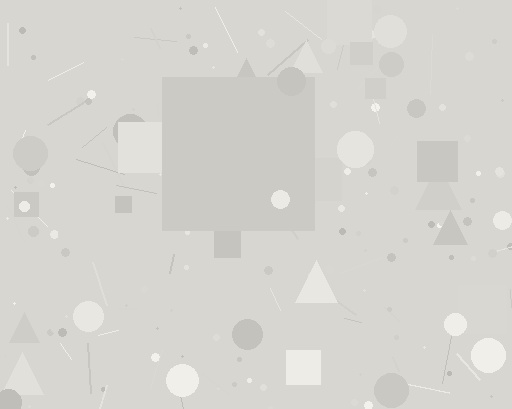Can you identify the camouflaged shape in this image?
The camouflaged shape is a square.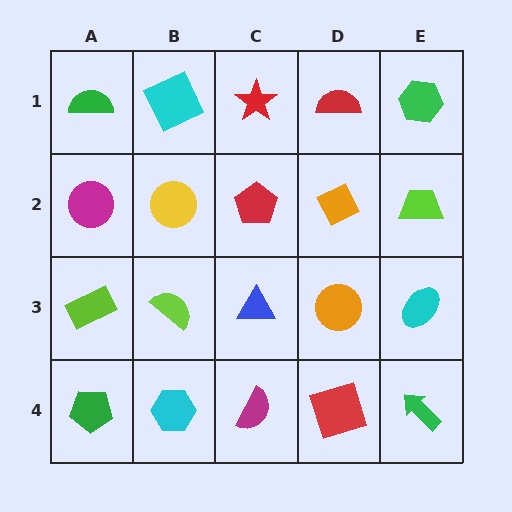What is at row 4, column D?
A red square.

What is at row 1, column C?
A red star.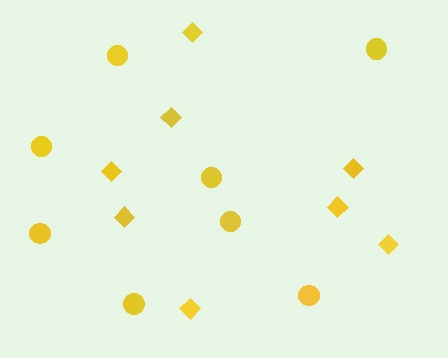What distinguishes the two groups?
There are 2 groups: one group of diamonds (8) and one group of circles (8).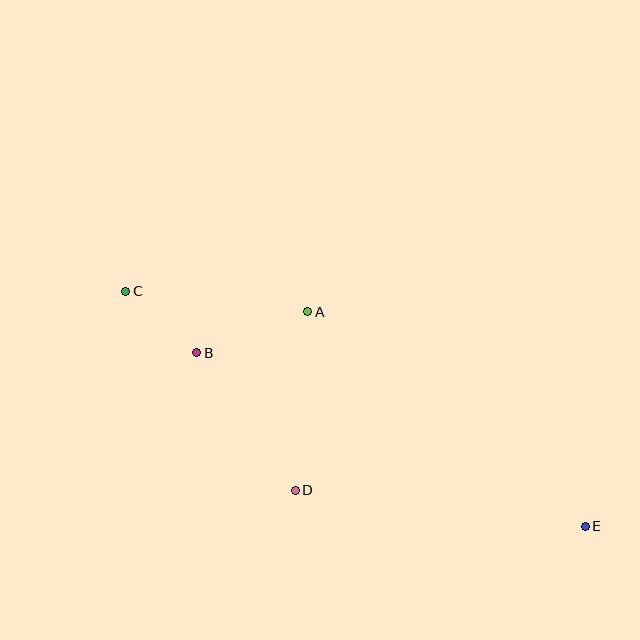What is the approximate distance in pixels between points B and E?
The distance between B and E is approximately 426 pixels.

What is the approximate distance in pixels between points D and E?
The distance between D and E is approximately 292 pixels.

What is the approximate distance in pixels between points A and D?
The distance between A and D is approximately 179 pixels.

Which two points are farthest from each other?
Points C and E are farthest from each other.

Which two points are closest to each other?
Points B and C are closest to each other.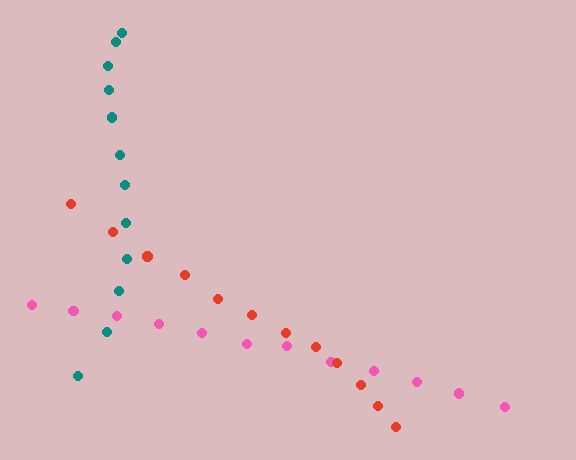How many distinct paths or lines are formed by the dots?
There are 3 distinct paths.